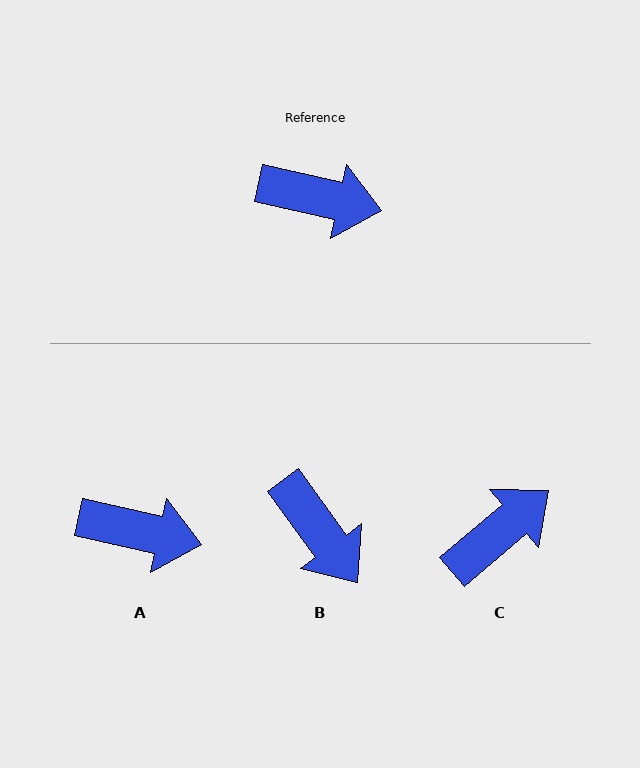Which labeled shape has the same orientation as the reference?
A.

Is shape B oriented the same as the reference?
No, it is off by about 41 degrees.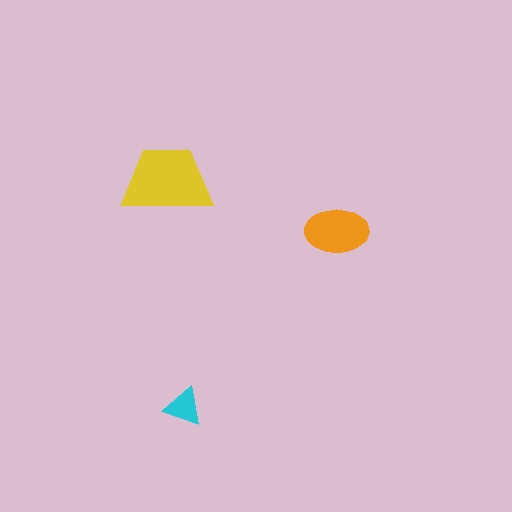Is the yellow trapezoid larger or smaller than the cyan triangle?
Larger.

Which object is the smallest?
The cyan triangle.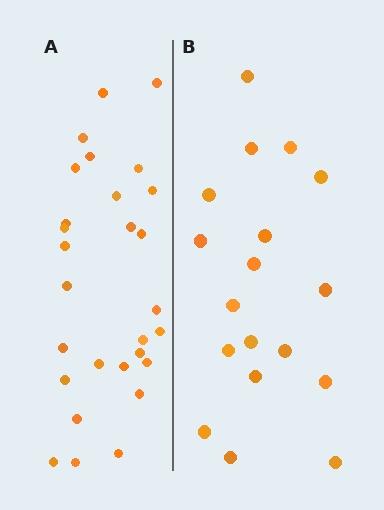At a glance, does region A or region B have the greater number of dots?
Region A (the left region) has more dots.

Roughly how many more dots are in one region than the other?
Region A has roughly 10 or so more dots than region B.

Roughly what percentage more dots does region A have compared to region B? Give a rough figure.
About 55% more.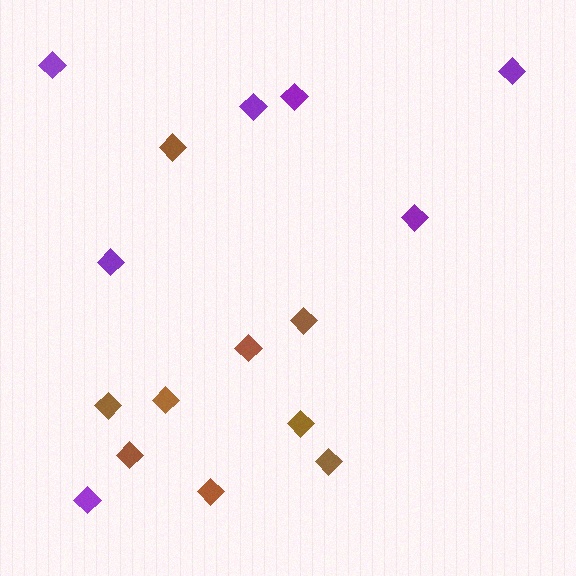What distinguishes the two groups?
There are 2 groups: one group of purple diamonds (7) and one group of brown diamonds (9).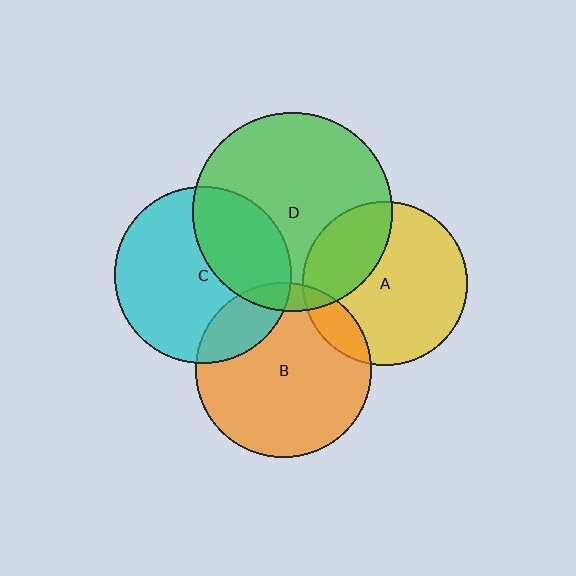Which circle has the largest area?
Circle D (green).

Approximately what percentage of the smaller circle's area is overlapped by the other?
Approximately 10%.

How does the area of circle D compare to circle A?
Approximately 1.5 times.